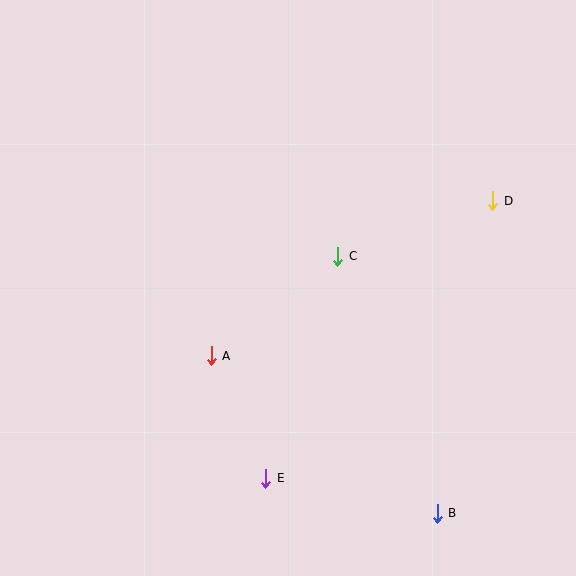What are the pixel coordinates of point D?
Point D is at (493, 201).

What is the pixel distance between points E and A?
The distance between E and A is 134 pixels.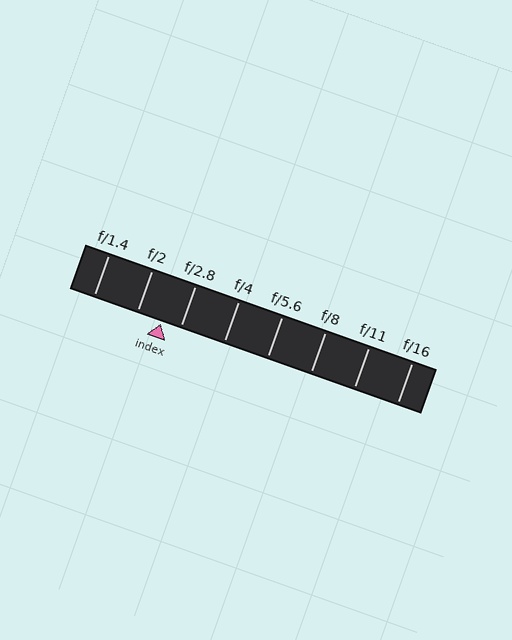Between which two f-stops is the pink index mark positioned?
The index mark is between f/2 and f/2.8.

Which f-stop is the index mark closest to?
The index mark is closest to f/2.8.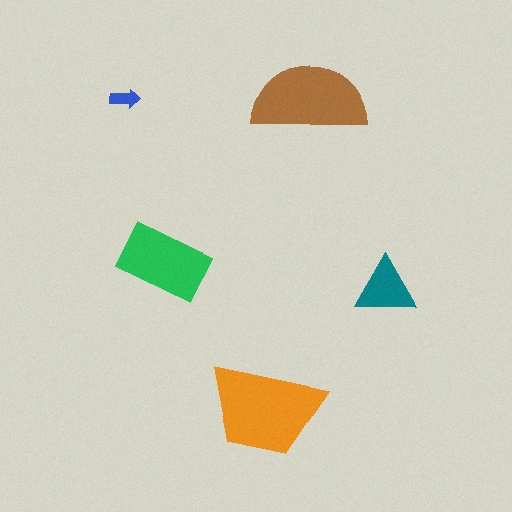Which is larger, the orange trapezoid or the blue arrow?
The orange trapezoid.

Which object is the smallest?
The blue arrow.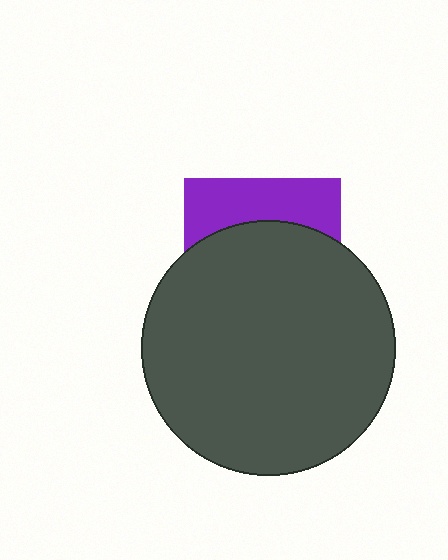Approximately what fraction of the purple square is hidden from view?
Roughly 67% of the purple square is hidden behind the dark gray circle.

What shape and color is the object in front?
The object in front is a dark gray circle.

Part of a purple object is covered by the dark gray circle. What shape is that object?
It is a square.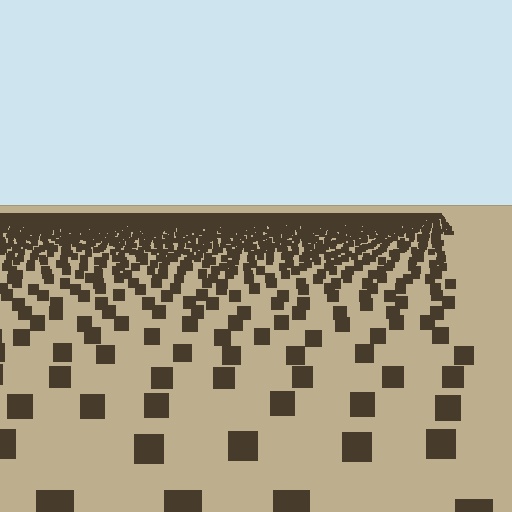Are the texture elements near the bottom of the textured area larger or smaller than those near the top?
Larger. Near the bottom, elements are closer to the viewer and appear at a bigger on-screen size.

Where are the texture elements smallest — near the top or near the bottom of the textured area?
Near the top.